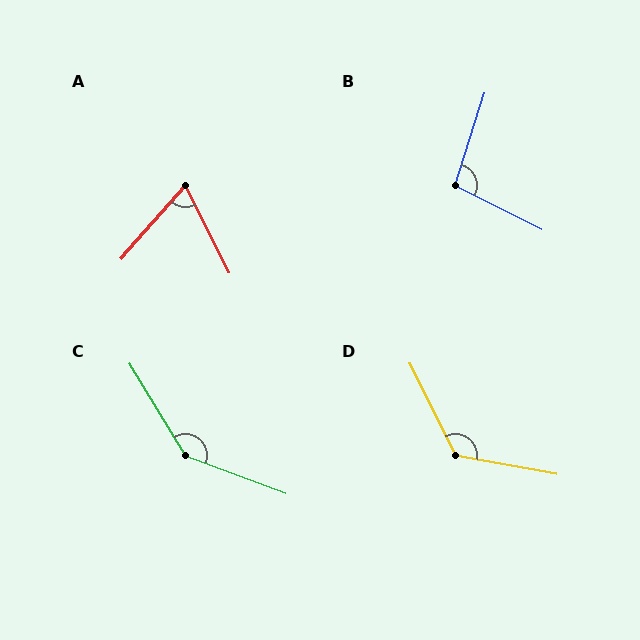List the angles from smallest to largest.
A (68°), B (99°), D (126°), C (142°).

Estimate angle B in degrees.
Approximately 99 degrees.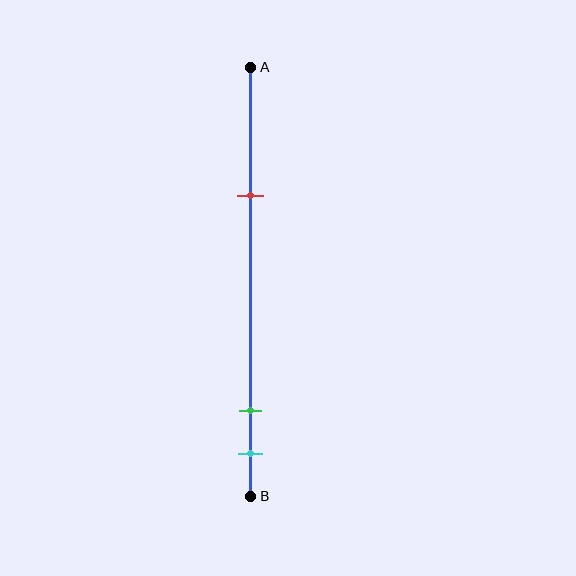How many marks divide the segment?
There are 3 marks dividing the segment.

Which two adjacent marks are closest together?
The green and cyan marks are the closest adjacent pair.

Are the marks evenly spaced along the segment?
No, the marks are not evenly spaced.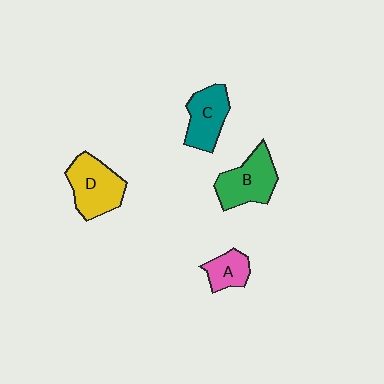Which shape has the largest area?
Shape D (yellow).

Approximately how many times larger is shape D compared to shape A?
Approximately 1.9 times.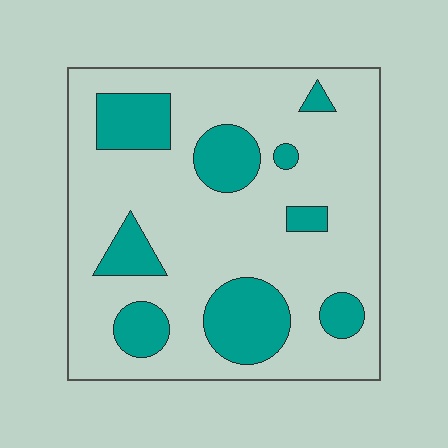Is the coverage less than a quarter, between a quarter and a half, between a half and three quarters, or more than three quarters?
Less than a quarter.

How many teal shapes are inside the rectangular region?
9.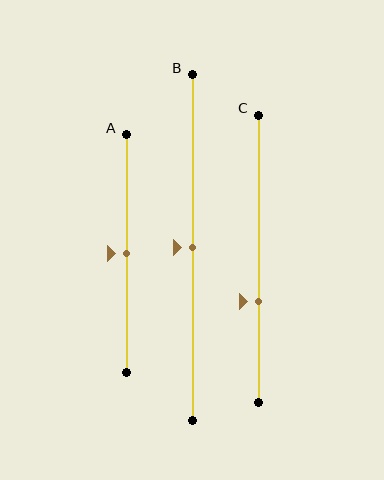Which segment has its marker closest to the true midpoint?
Segment A has its marker closest to the true midpoint.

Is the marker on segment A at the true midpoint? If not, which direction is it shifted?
Yes, the marker on segment A is at the true midpoint.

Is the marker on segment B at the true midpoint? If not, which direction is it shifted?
Yes, the marker on segment B is at the true midpoint.